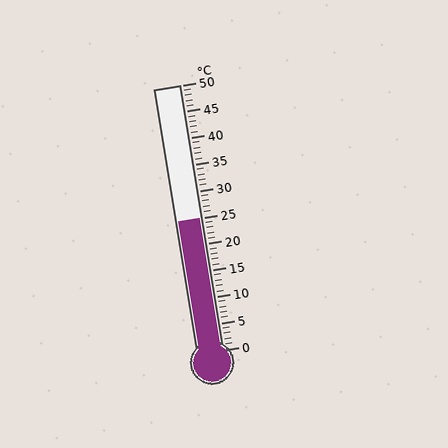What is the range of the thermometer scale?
The thermometer scale ranges from 0°C to 50°C.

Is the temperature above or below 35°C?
The temperature is below 35°C.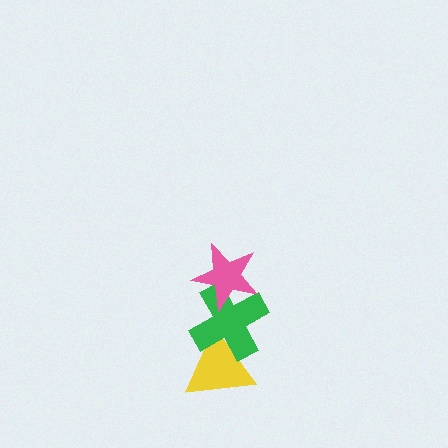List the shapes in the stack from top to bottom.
From top to bottom: the pink star, the green cross, the yellow triangle.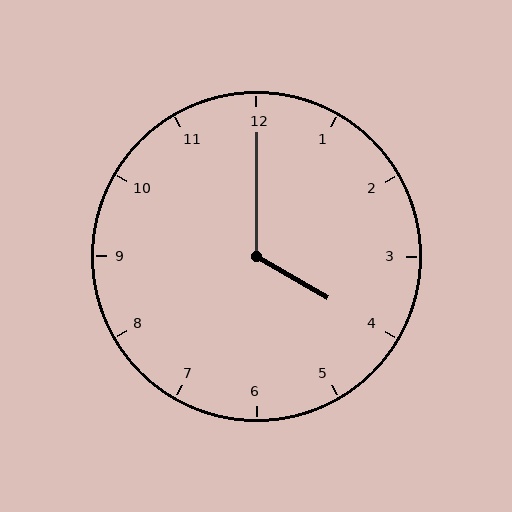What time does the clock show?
4:00.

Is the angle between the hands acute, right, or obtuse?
It is obtuse.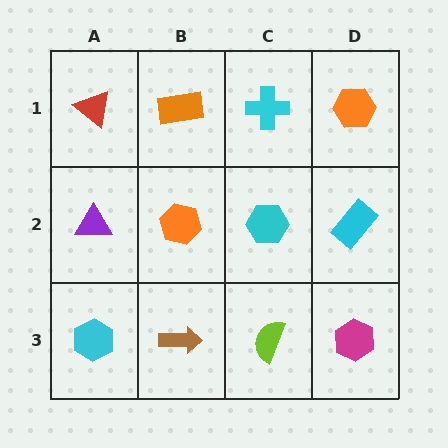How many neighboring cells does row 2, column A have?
3.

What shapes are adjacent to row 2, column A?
A red triangle (row 1, column A), a cyan hexagon (row 3, column A), an orange hexagon (row 2, column B).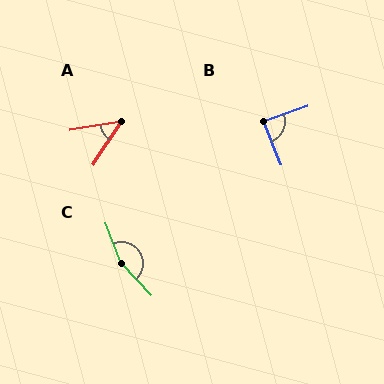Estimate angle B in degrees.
Approximately 88 degrees.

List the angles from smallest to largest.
A (48°), B (88°), C (157°).